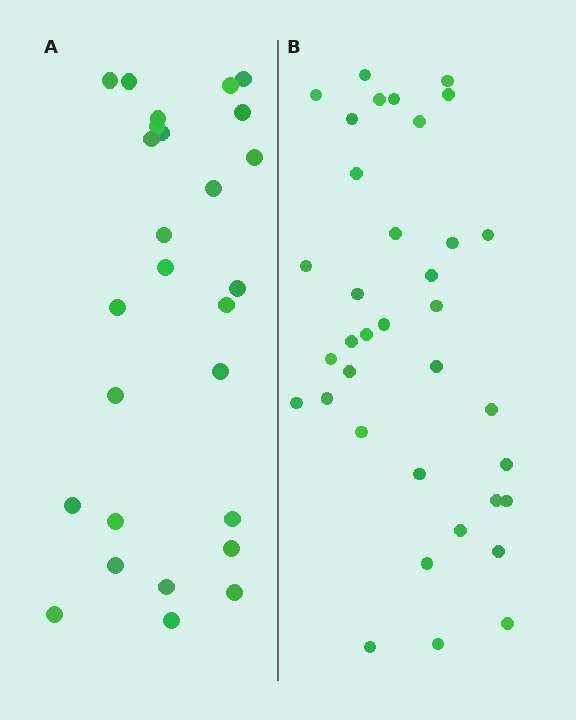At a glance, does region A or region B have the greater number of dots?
Region B (the right region) has more dots.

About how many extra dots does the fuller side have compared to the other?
Region B has roughly 8 or so more dots than region A.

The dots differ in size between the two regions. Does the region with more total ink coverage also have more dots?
No. Region A has more total ink coverage because its dots are larger, but region B actually contains more individual dots. Total area can be misleading — the number of items is what matters here.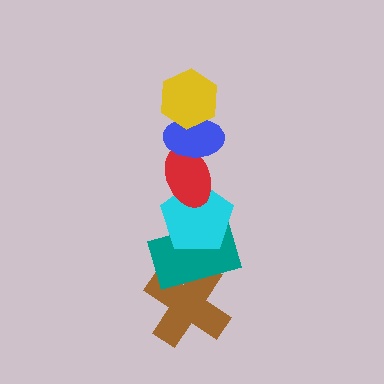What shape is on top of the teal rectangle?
The cyan pentagon is on top of the teal rectangle.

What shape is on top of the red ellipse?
The blue ellipse is on top of the red ellipse.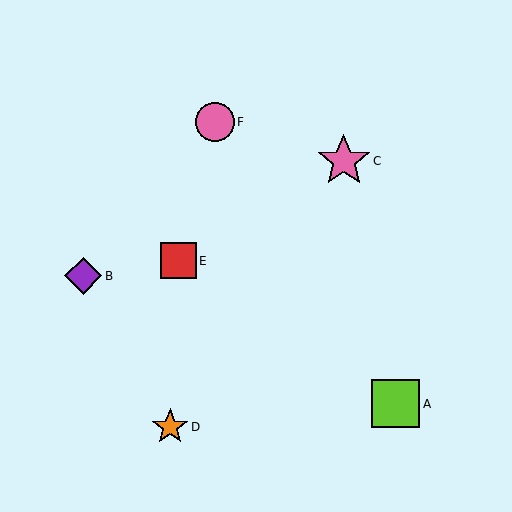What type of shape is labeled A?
Shape A is a lime square.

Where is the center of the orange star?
The center of the orange star is at (170, 427).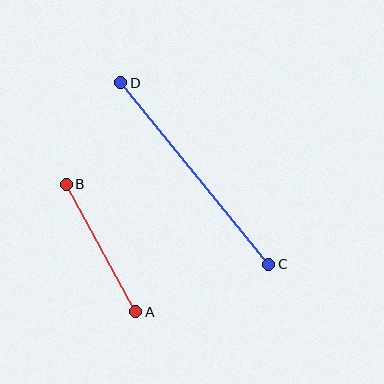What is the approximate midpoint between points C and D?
The midpoint is at approximately (195, 174) pixels.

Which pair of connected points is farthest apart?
Points C and D are farthest apart.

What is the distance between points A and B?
The distance is approximately 145 pixels.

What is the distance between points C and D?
The distance is approximately 235 pixels.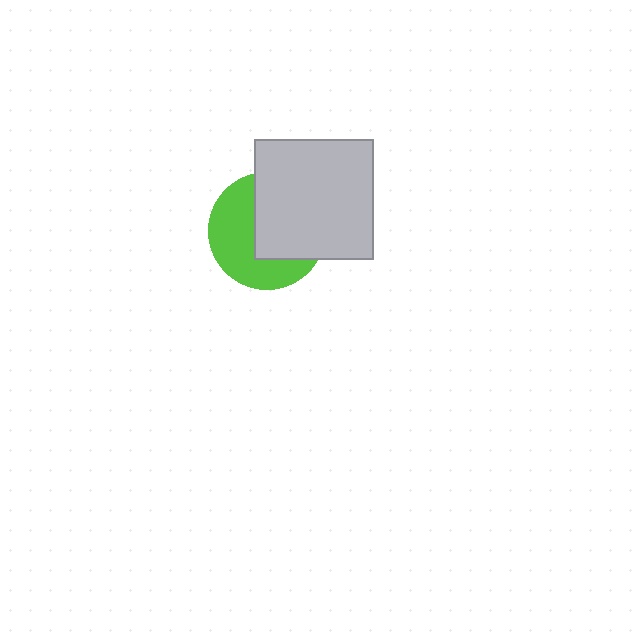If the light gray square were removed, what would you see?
You would see the complete lime circle.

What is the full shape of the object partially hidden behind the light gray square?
The partially hidden object is a lime circle.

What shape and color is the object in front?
The object in front is a light gray square.